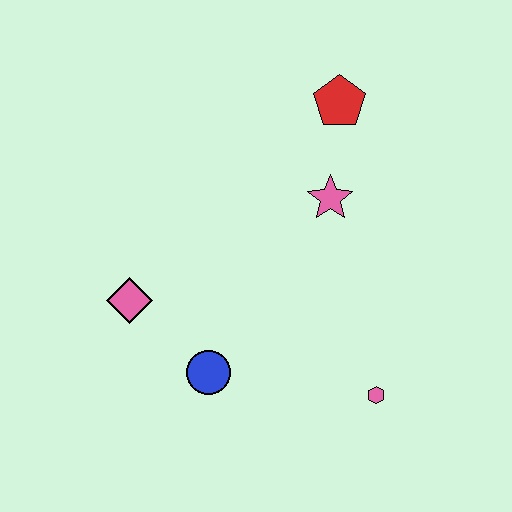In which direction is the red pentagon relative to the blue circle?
The red pentagon is above the blue circle.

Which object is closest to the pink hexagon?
The blue circle is closest to the pink hexagon.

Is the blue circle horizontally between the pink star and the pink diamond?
Yes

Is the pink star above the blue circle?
Yes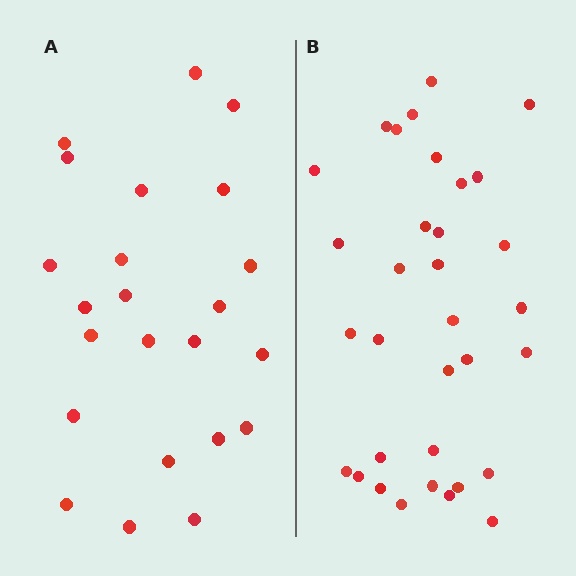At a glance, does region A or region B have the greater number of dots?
Region B (the right region) has more dots.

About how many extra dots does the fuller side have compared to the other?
Region B has roughly 10 or so more dots than region A.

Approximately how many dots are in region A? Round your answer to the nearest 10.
About 20 dots. (The exact count is 23, which rounds to 20.)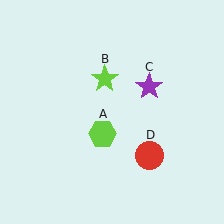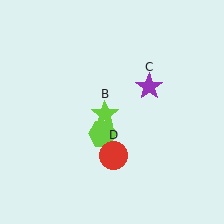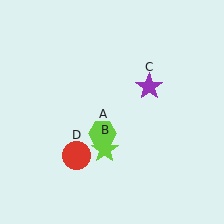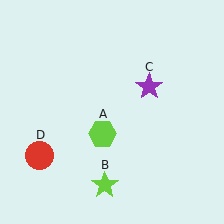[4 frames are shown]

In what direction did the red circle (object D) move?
The red circle (object D) moved left.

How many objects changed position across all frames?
2 objects changed position: lime star (object B), red circle (object D).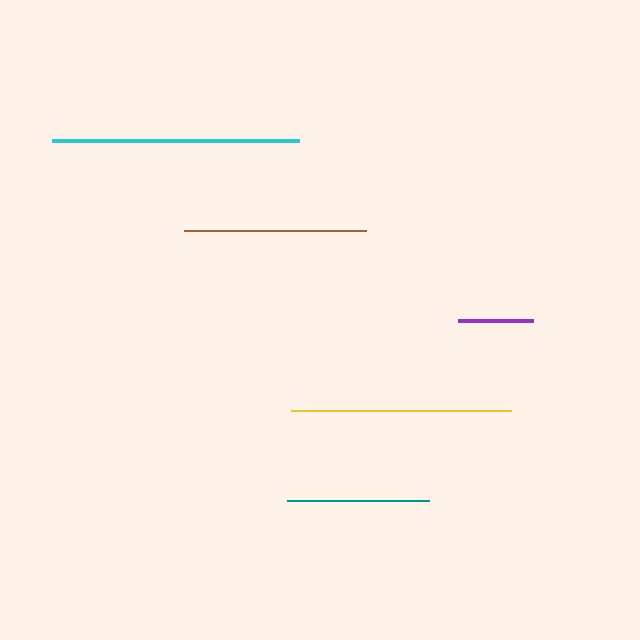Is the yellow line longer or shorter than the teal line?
The yellow line is longer than the teal line.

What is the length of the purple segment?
The purple segment is approximately 75 pixels long.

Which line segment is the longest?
The cyan line is the longest at approximately 248 pixels.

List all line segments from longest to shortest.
From longest to shortest: cyan, yellow, brown, teal, purple.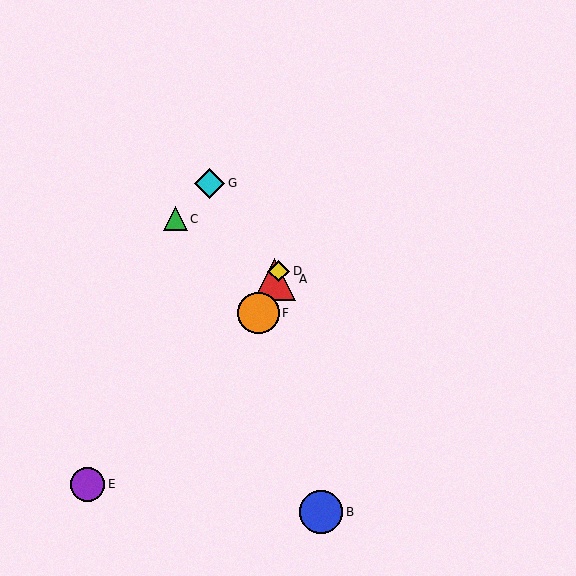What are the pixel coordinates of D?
Object D is at (279, 271).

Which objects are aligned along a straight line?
Objects A, D, F are aligned along a straight line.